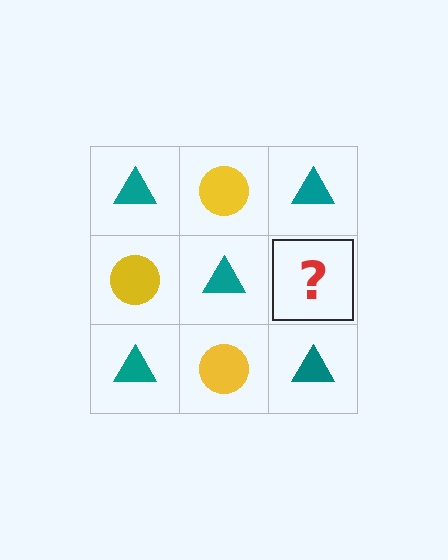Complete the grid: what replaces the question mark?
The question mark should be replaced with a yellow circle.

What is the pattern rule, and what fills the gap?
The rule is that it alternates teal triangle and yellow circle in a checkerboard pattern. The gap should be filled with a yellow circle.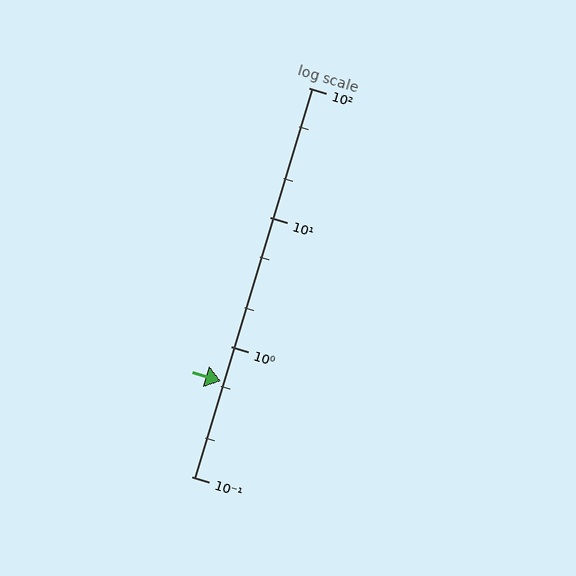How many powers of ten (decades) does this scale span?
The scale spans 3 decades, from 0.1 to 100.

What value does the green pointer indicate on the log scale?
The pointer indicates approximately 0.54.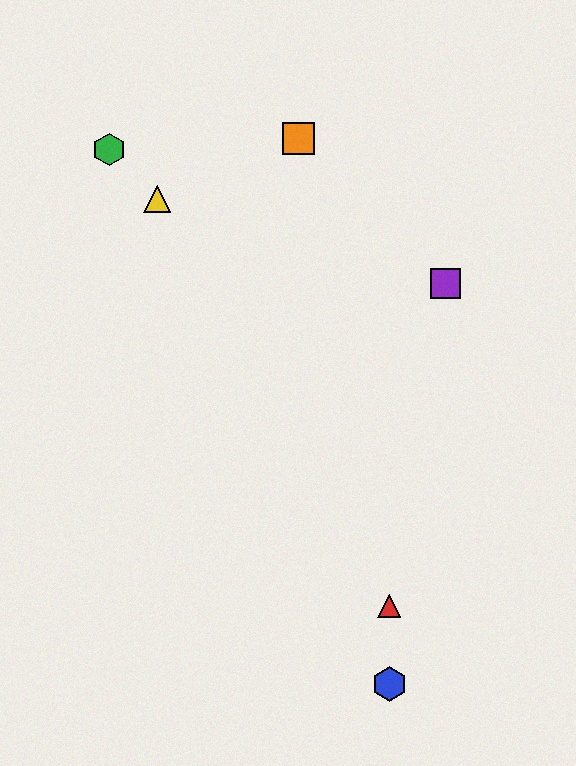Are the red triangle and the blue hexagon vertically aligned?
Yes, both are at x≈389.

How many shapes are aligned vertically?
2 shapes (the red triangle, the blue hexagon) are aligned vertically.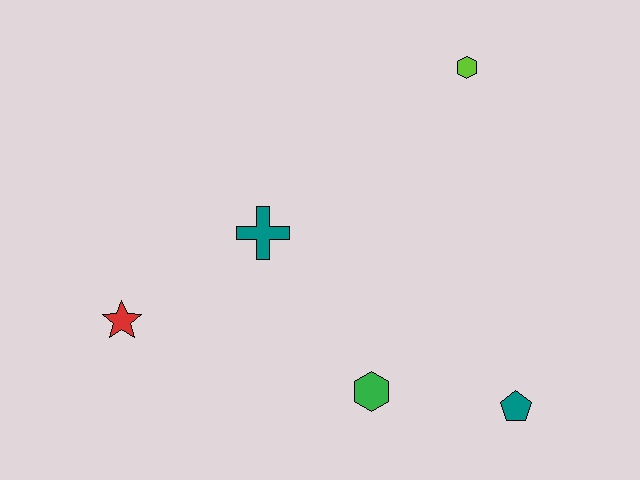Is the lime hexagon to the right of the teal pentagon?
No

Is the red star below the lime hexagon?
Yes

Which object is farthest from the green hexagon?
The lime hexagon is farthest from the green hexagon.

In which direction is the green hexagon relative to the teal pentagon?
The green hexagon is to the left of the teal pentagon.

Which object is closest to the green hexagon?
The teal pentagon is closest to the green hexagon.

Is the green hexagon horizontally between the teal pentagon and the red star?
Yes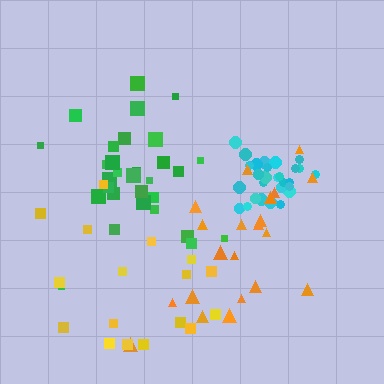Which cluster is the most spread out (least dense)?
Yellow.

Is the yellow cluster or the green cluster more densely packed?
Green.